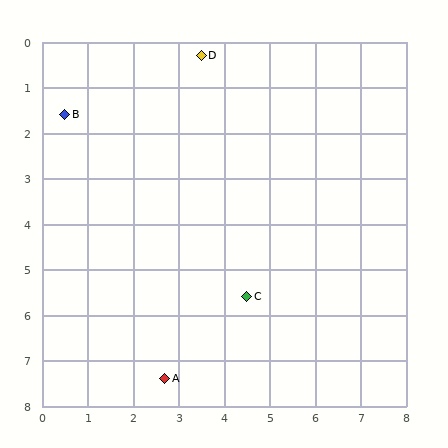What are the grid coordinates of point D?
Point D is at approximately (3.5, 0.3).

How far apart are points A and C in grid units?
Points A and C are about 2.5 grid units apart.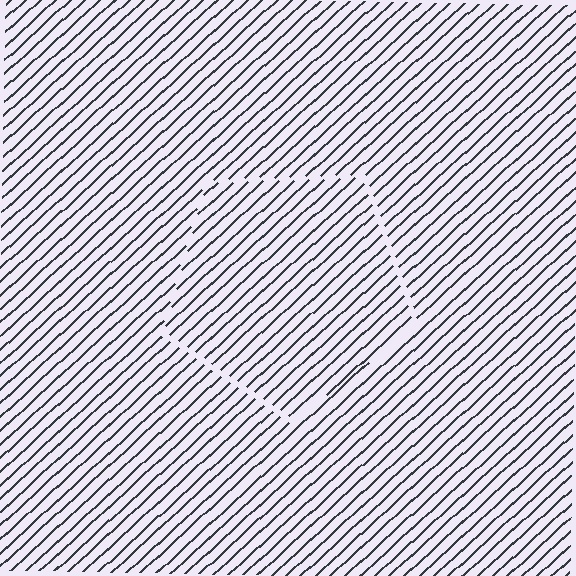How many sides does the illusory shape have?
5 sides — the line-ends trace a pentagon.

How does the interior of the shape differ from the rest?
The interior of the shape contains the same grating, shifted by half a period — the contour is defined by the phase discontinuity where line-ends from the inner and outer gratings abut.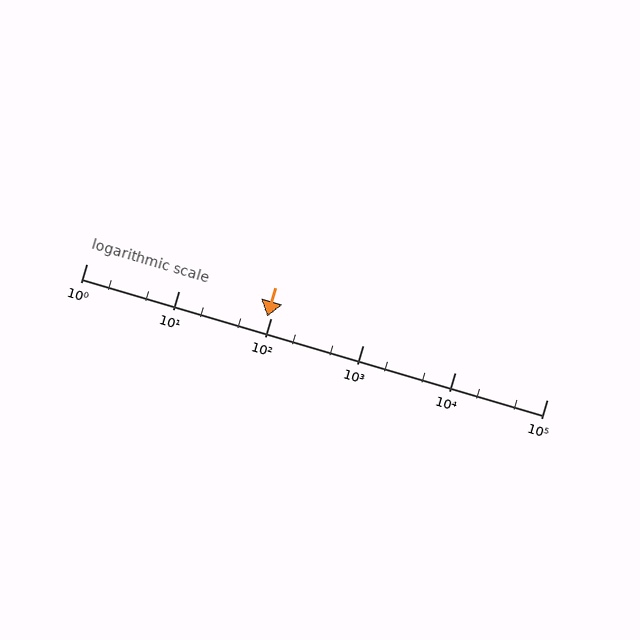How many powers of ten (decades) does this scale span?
The scale spans 5 decades, from 1 to 100000.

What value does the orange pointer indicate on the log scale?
The pointer indicates approximately 92.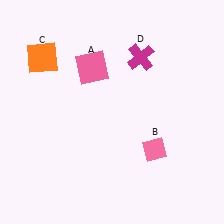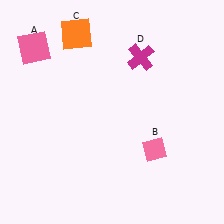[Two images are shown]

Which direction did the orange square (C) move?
The orange square (C) moved right.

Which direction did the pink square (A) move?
The pink square (A) moved left.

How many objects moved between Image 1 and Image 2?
2 objects moved between the two images.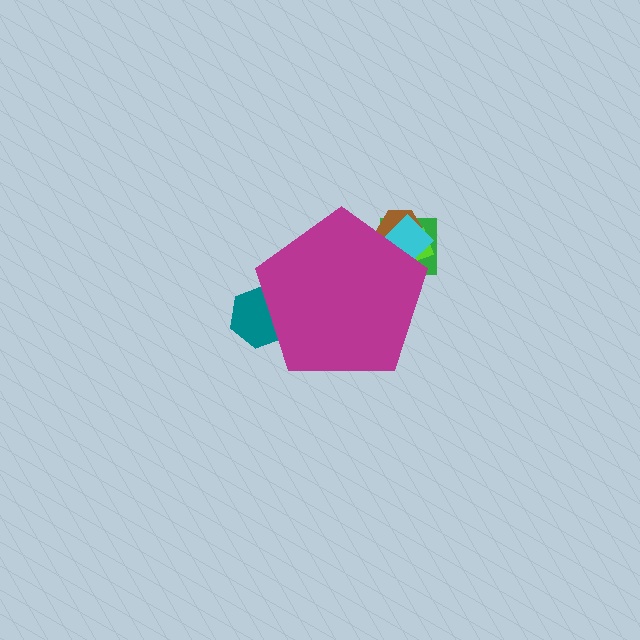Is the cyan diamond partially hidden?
Yes, the cyan diamond is partially hidden behind the magenta pentagon.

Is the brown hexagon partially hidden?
Yes, the brown hexagon is partially hidden behind the magenta pentagon.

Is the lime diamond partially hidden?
Yes, the lime diamond is partially hidden behind the magenta pentagon.